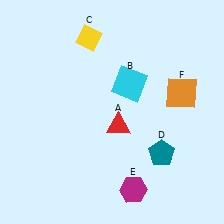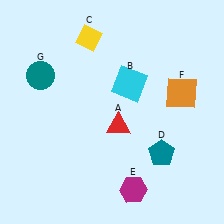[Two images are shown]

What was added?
A teal circle (G) was added in Image 2.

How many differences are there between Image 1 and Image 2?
There is 1 difference between the two images.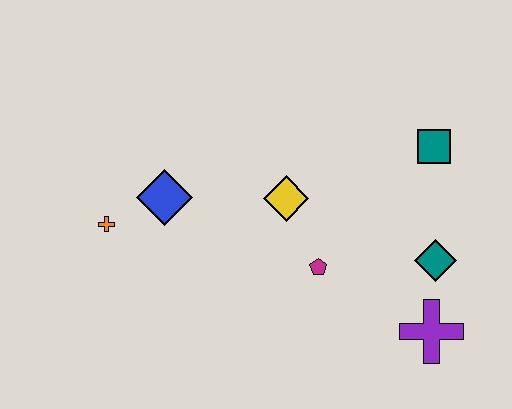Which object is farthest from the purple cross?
The orange cross is farthest from the purple cross.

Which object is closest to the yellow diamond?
The magenta pentagon is closest to the yellow diamond.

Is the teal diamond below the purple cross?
No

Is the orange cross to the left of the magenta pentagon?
Yes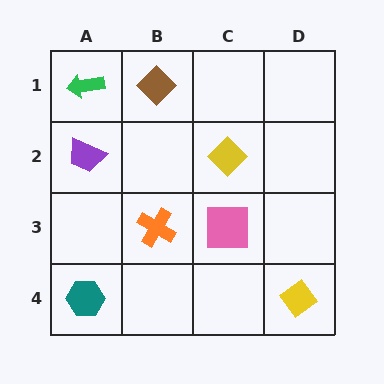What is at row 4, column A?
A teal hexagon.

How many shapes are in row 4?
2 shapes.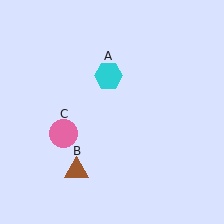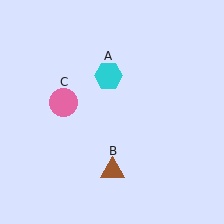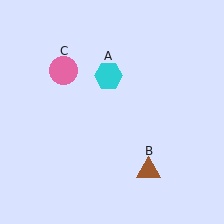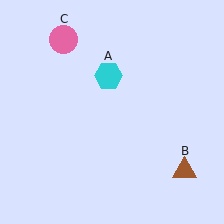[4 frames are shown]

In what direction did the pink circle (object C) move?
The pink circle (object C) moved up.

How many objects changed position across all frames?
2 objects changed position: brown triangle (object B), pink circle (object C).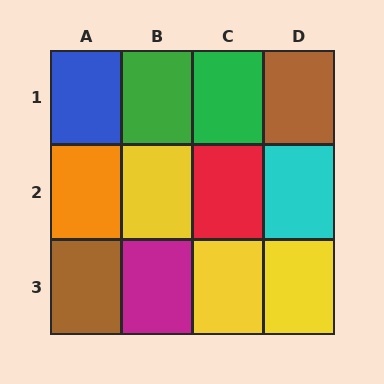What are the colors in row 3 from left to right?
Brown, magenta, yellow, yellow.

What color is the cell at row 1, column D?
Brown.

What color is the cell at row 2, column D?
Cyan.